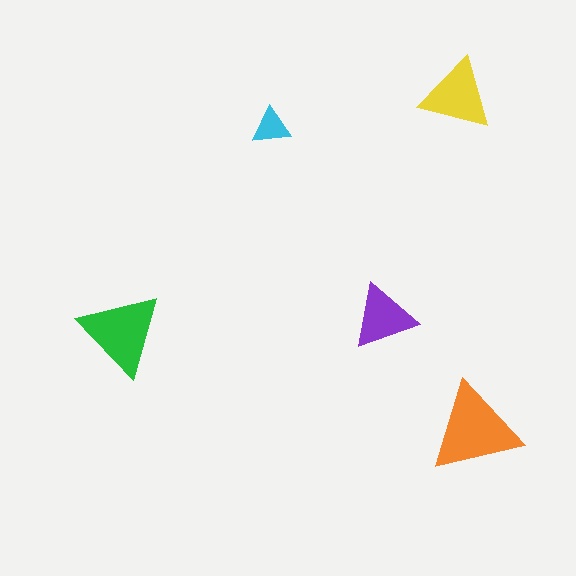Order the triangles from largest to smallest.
the orange one, the green one, the yellow one, the purple one, the cyan one.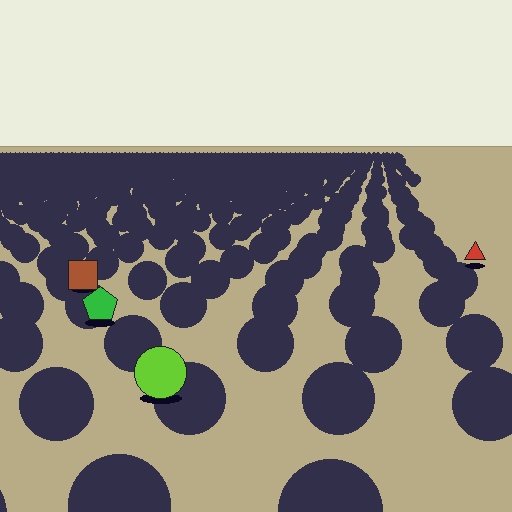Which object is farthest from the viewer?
The red triangle is farthest from the viewer. It appears smaller and the ground texture around it is denser.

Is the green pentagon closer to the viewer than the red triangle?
Yes. The green pentagon is closer — you can tell from the texture gradient: the ground texture is coarser near it.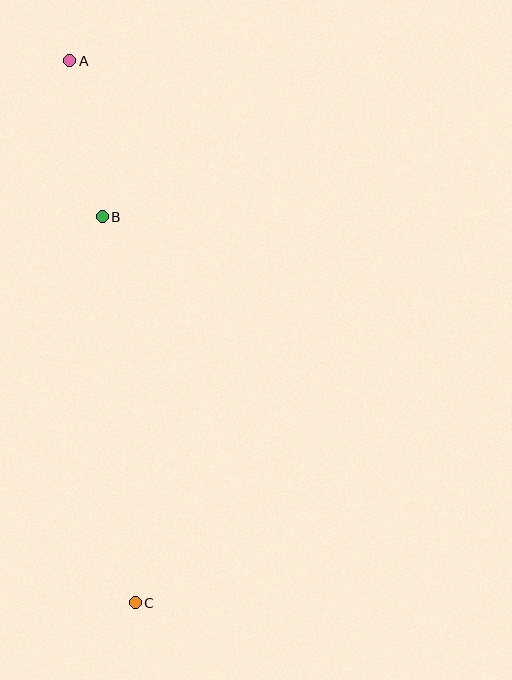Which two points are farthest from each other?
Points A and C are farthest from each other.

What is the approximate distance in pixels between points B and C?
The distance between B and C is approximately 387 pixels.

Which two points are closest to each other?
Points A and B are closest to each other.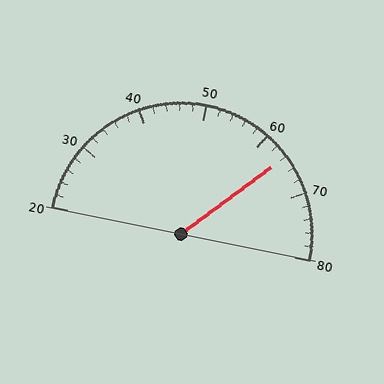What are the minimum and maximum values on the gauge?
The gauge ranges from 20 to 80.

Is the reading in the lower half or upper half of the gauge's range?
The reading is in the upper half of the range (20 to 80).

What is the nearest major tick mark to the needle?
The nearest major tick mark is 60.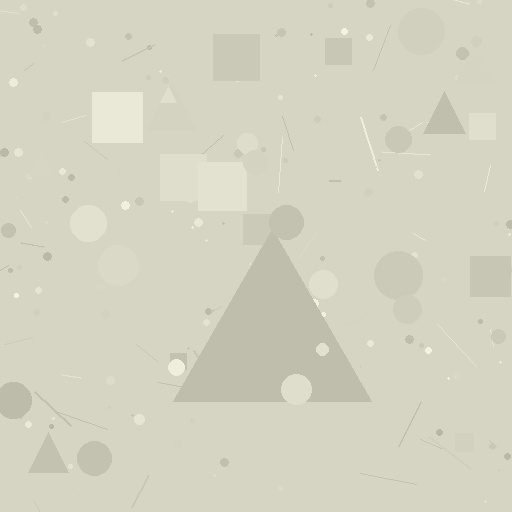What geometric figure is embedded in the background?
A triangle is embedded in the background.